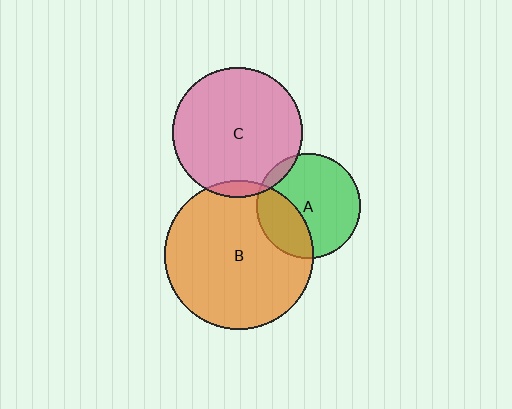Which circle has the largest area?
Circle B (orange).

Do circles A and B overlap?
Yes.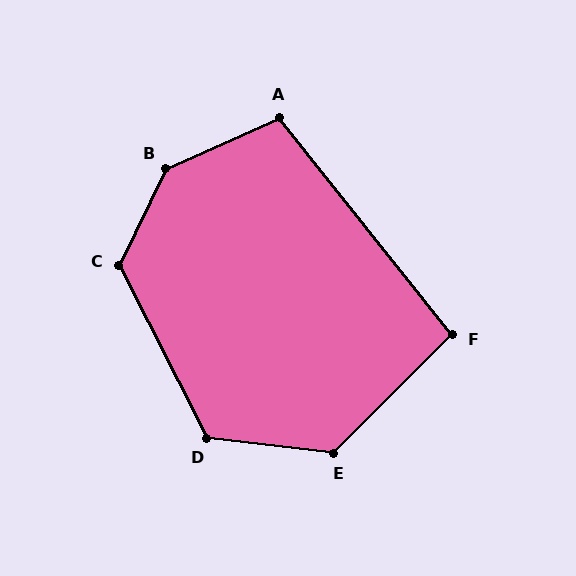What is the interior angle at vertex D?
Approximately 124 degrees (obtuse).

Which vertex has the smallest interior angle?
F, at approximately 96 degrees.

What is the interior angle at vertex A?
Approximately 104 degrees (obtuse).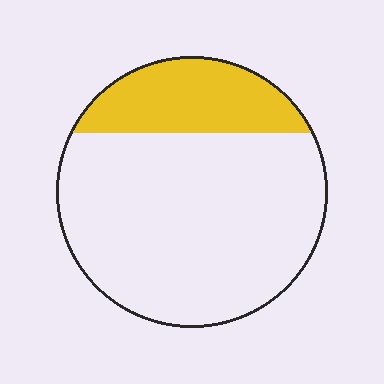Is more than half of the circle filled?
No.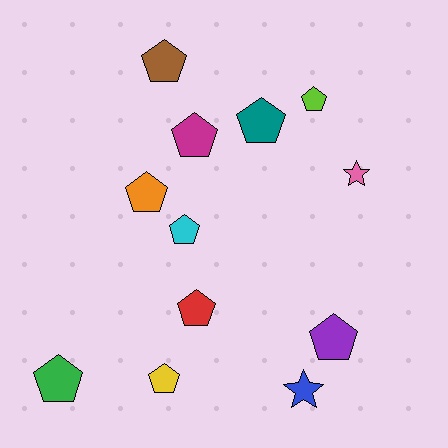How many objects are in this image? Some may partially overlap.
There are 12 objects.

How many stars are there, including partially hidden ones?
There are 2 stars.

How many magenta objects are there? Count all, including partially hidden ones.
There is 1 magenta object.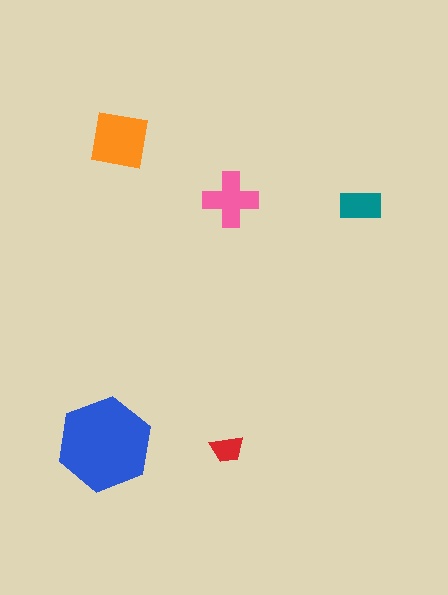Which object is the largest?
The blue hexagon.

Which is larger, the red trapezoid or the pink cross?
The pink cross.